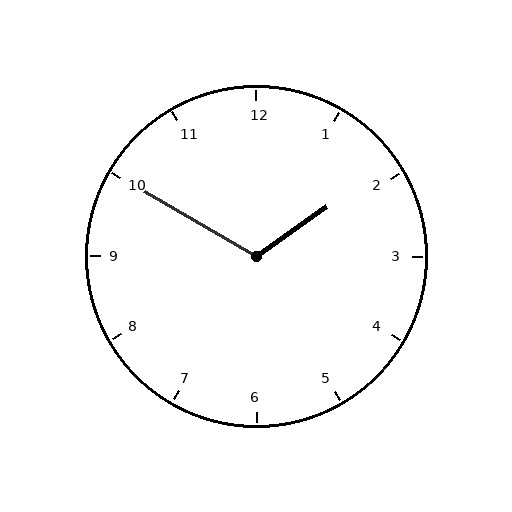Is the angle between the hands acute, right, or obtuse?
It is obtuse.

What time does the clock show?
1:50.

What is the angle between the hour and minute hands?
Approximately 115 degrees.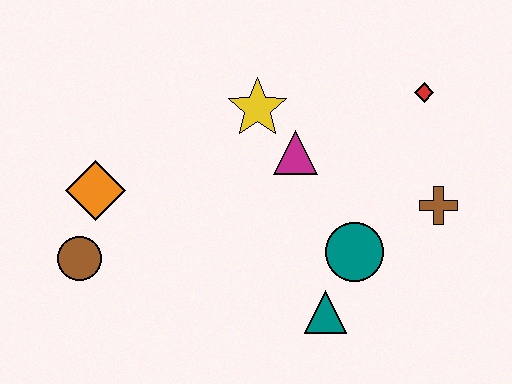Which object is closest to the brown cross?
The teal circle is closest to the brown cross.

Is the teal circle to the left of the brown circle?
No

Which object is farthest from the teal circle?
The brown circle is farthest from the teal circle.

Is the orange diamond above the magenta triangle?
No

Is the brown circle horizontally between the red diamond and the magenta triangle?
No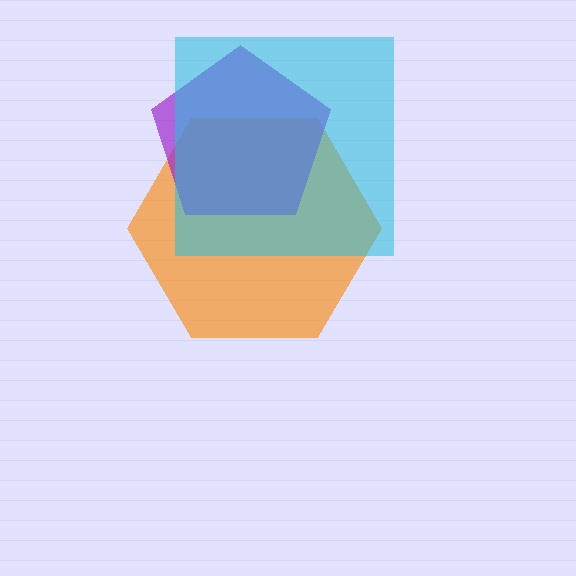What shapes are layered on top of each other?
The layered shapes are: an orange hexagon, a purple pentagon, a cyan square.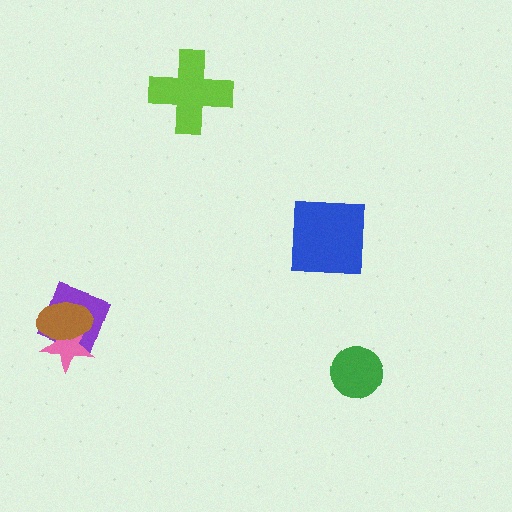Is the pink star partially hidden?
Yes, it is partially covered by another shape.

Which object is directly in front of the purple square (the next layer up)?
The pink star is directly in front of the purple square.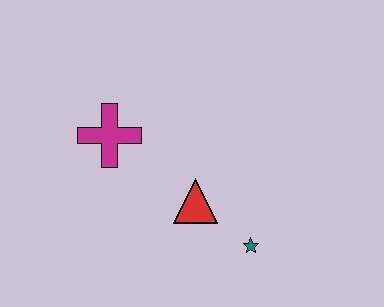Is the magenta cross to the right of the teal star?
No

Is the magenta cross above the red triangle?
Yes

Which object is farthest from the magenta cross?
The teal star is farthest from the magenta cross.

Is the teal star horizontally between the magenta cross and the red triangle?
No